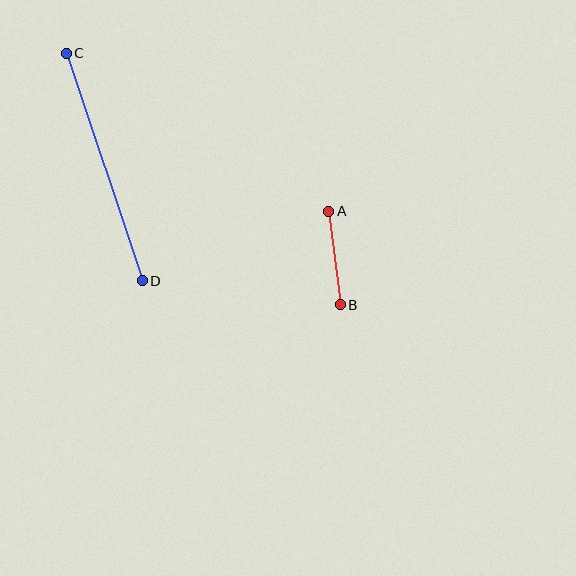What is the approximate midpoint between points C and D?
The midpoint is at approximately (104, 167) pixels.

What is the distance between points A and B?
The distance is approximately 94 pixels.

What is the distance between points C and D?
The distance is approximately 240 pixels.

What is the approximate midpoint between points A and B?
The midpoint is at approximately (335, 258) pixels.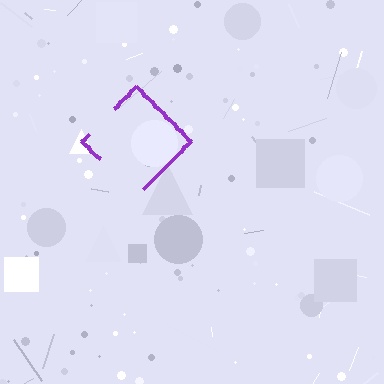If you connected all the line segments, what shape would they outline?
They would outline a diamond.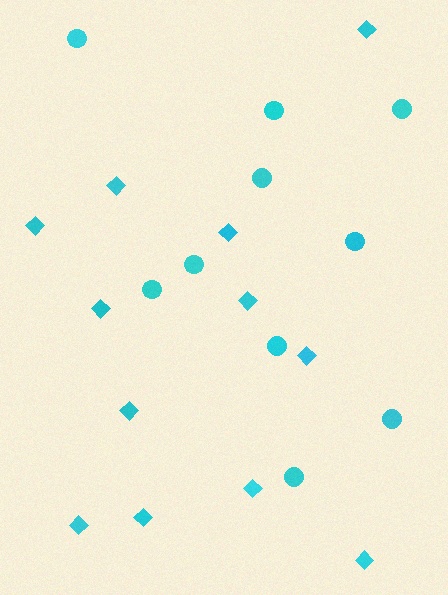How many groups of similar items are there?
There are 2 groups: one group of circles (10) and one group of diamonds (12).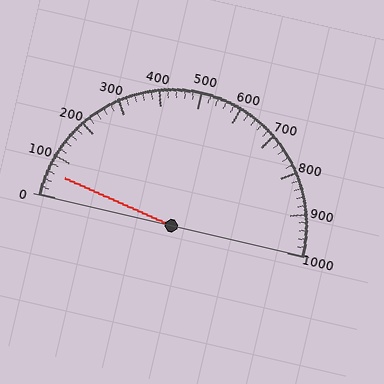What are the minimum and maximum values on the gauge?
The gauge ranges from 0 to 1000.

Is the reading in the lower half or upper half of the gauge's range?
The reading is in the lower half of the range (0 to 1000).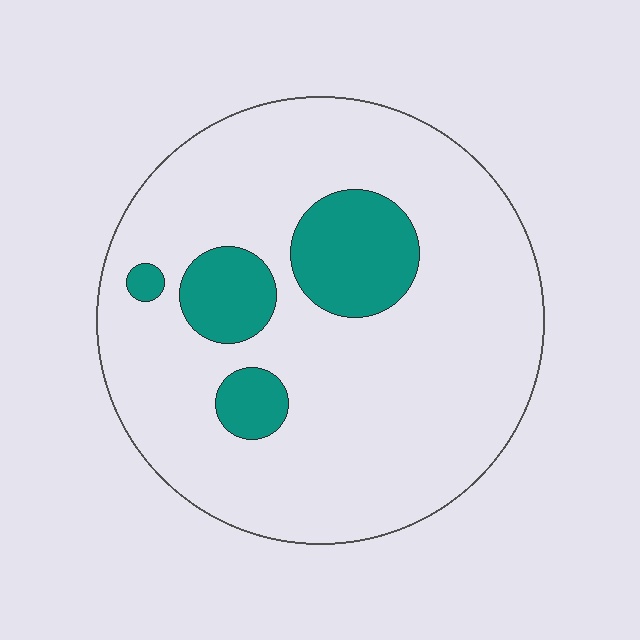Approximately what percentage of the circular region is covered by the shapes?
Approximately 15%.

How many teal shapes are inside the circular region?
4.